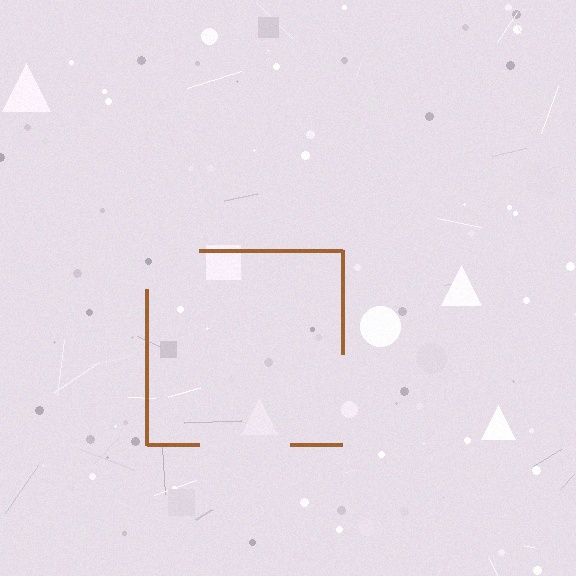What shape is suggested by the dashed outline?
The dashed outline suggests a square.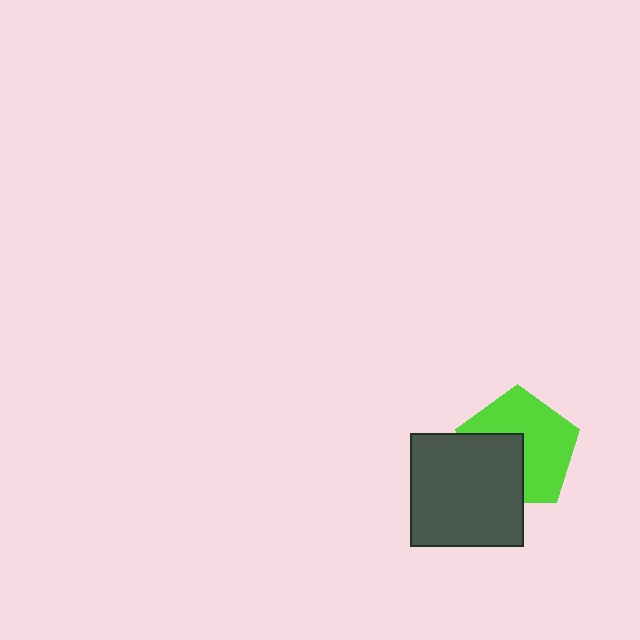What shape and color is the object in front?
The object in front is a dark gray square.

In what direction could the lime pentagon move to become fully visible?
The lime pentagon could move toward the upper-right. That would shift it out from behind the dark gray square entirely.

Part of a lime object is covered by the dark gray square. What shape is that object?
It is a pentagon.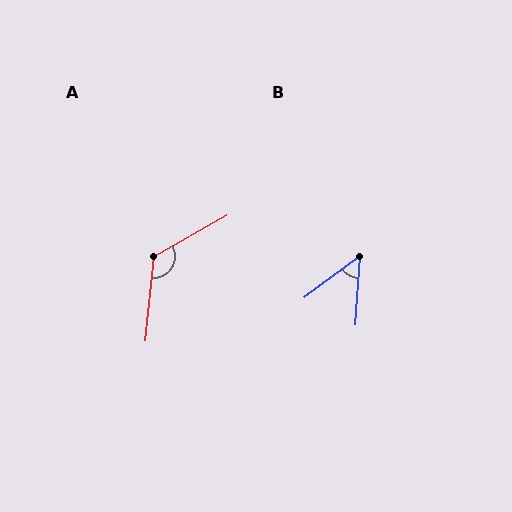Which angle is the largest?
A, at approximately 125 degrees.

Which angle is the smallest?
B, at approximately 50 degrees.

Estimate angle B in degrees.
Approximately 50 degrees.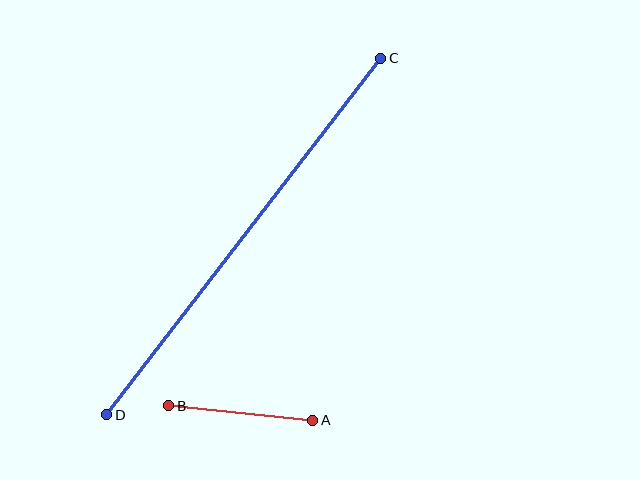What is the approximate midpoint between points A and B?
The midpoint is at approximately (241, 413) pixels.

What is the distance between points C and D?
The distance is approximately 450 pixels.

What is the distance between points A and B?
The distance is approximately 145 pixels.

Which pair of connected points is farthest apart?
Points C and D are farthest apart.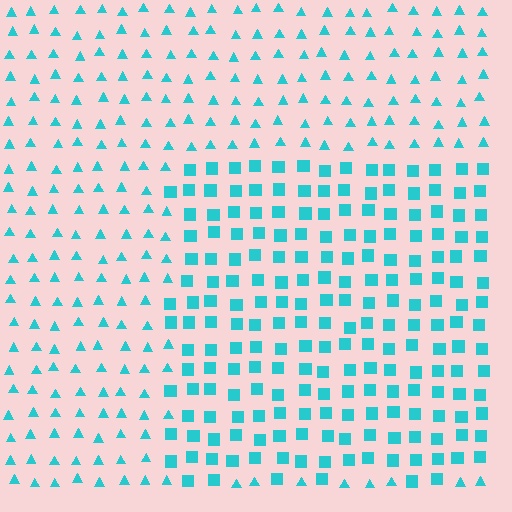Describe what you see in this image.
The image is filled with small cyan elements arranged in a uniform grid. A rectangle-shaped region contains squares, while the surrounding area contains triangles. The boundary is defined purely by the change in element shape.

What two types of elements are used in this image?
The image uses squares inside the rectangle region and triangles outside it.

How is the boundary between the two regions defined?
The boundary is defined by a change in element shape: squares inside vs. triangles outside. All elements share the same color and spacing.